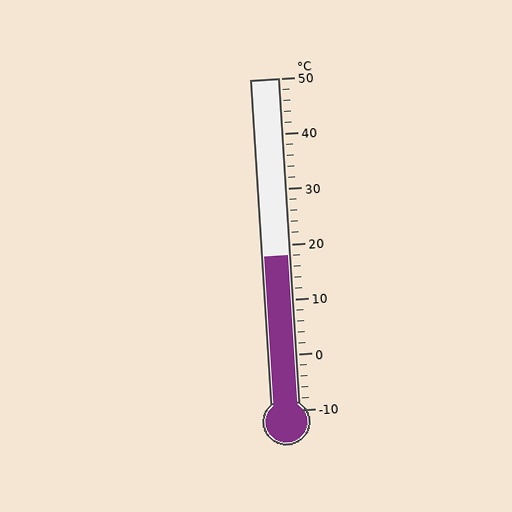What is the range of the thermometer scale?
The thermometer scale ranges from -10°C to 50°C.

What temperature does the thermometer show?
The thermometer shows approximately 18°C.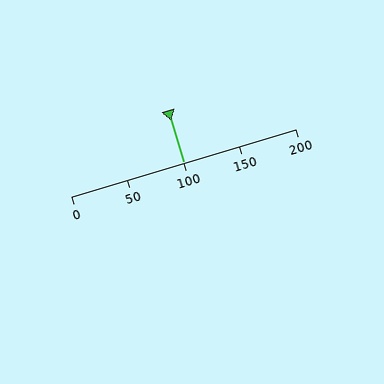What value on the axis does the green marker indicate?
The marker indicates approximately 100.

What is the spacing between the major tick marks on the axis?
The major ticks are spaced 50 apart.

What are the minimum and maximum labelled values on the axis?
The axis runs from 0 to 200.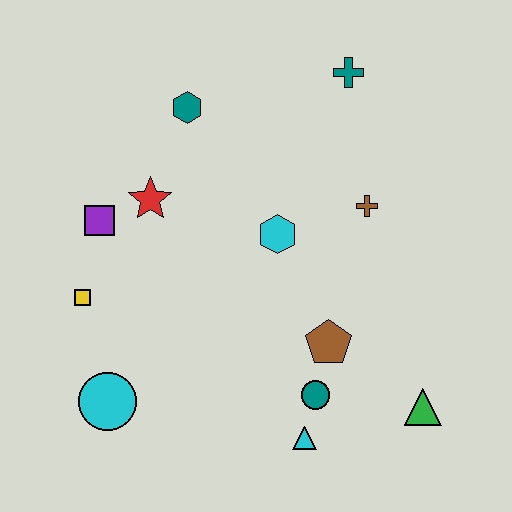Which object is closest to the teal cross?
The brown cross is closest to the teal cross.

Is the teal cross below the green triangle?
No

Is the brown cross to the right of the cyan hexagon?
Yes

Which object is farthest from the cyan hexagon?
The cyan circle is farthest from the cyan hexagon.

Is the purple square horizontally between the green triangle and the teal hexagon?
No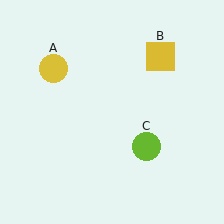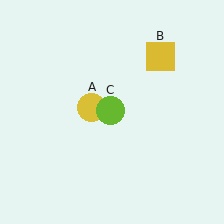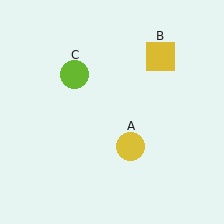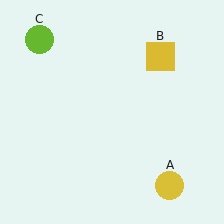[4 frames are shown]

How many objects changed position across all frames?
2 objects changed position: yellow circle (object A), lime circle (object C).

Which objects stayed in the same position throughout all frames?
Yellow square (object B) remained stationary.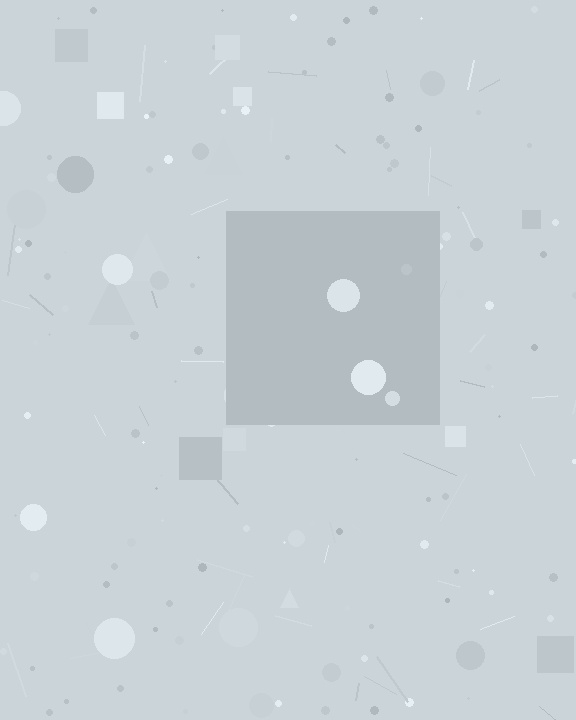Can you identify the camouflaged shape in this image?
The camouflaged shape is a square.